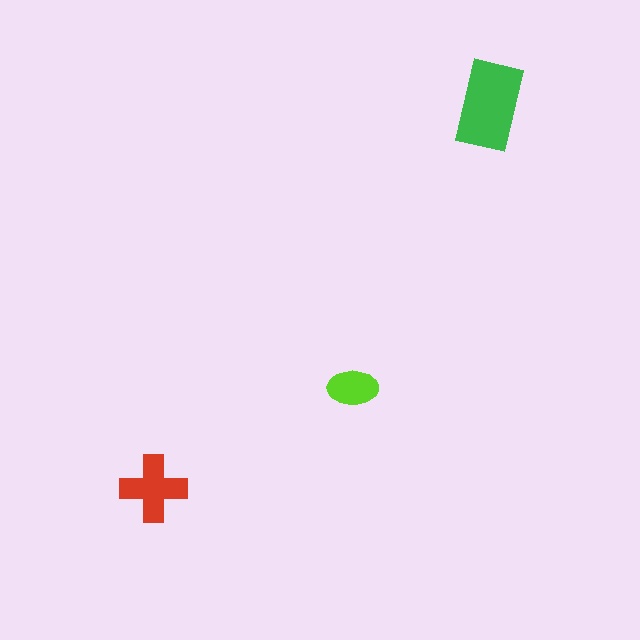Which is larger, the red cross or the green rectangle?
The green rectangle.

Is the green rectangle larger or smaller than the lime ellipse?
Larger.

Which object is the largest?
The green rectangle.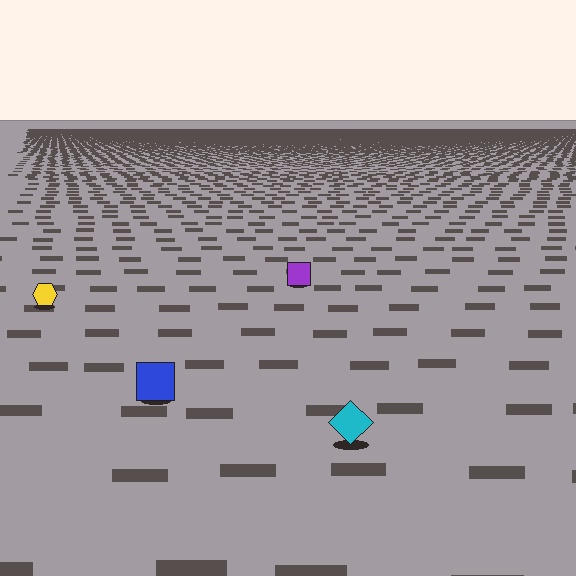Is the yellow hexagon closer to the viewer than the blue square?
No. The blue square is closer — you can tell from the texture gradient: the ground texture is coarser near it.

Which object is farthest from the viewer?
The purple square is farthest from the viewer. It appears smaller and the ground texture around it is denser.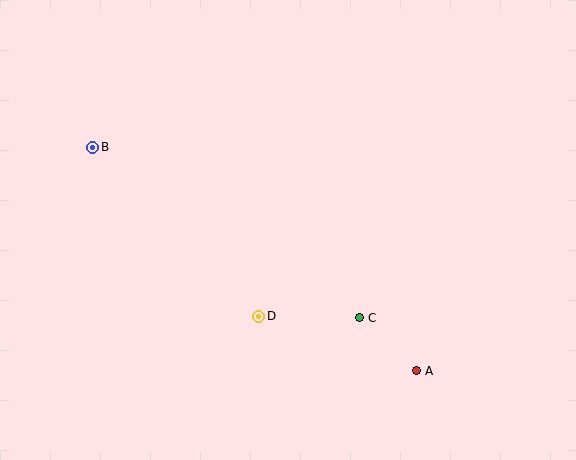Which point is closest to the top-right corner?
Point C is closest to the top-right corner.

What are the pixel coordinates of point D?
Point D is at (259, 316).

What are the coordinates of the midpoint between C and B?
The midpoint between C and B is at (226, 232).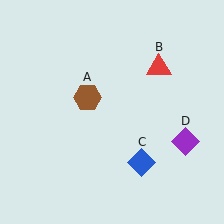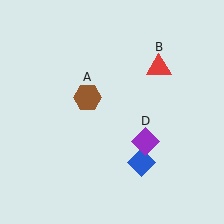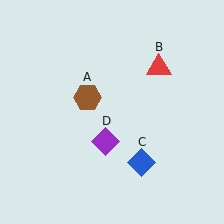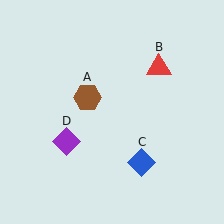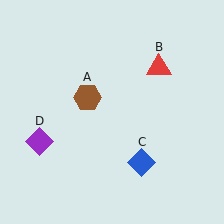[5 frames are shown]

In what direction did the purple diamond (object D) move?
The purple diamond (object D) moved left.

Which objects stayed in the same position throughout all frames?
Brown hexagon (object A) and red triangle (object B) and blue diamond (object C) remained stationary.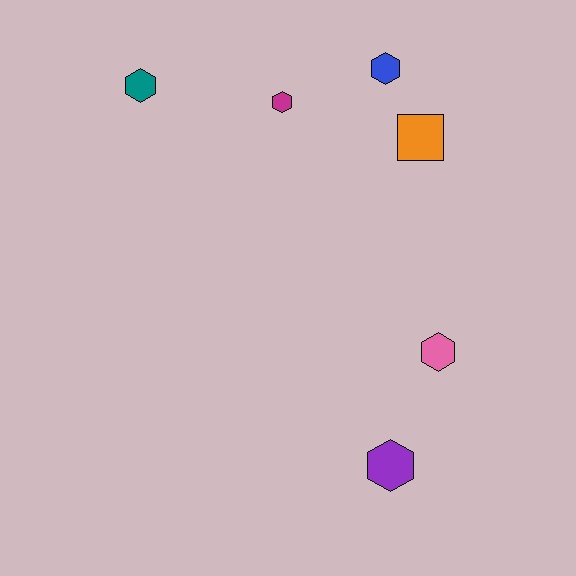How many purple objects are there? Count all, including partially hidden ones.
There is 1 purple object.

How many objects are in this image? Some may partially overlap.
There are 6 objects.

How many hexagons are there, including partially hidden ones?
There are 5 hexagons.